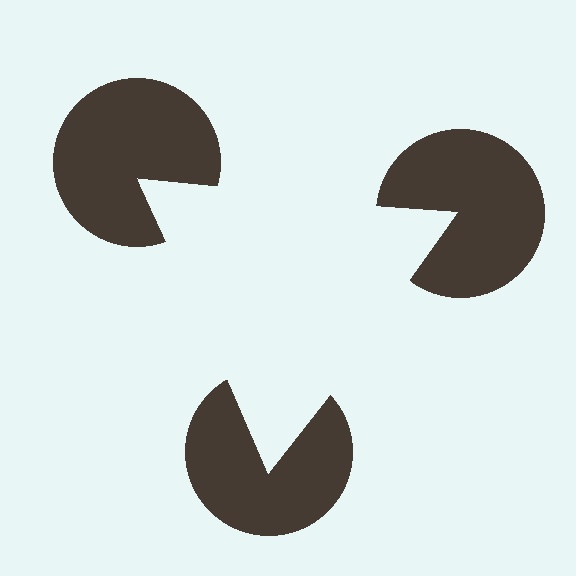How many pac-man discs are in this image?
There are 3 — one at each vertex of the illusory triangle.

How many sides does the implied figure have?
3 sides.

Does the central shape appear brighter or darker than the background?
It typically appears slightly brighter than the background, even though no actual brightness change is drawn.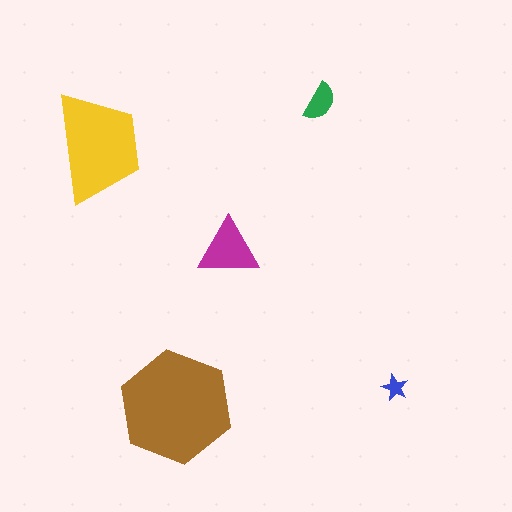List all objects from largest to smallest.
The brown hexagon, the yellow trapezoid, the magenta triangle, the green semicircle, the blue star.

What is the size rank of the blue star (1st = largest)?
5th.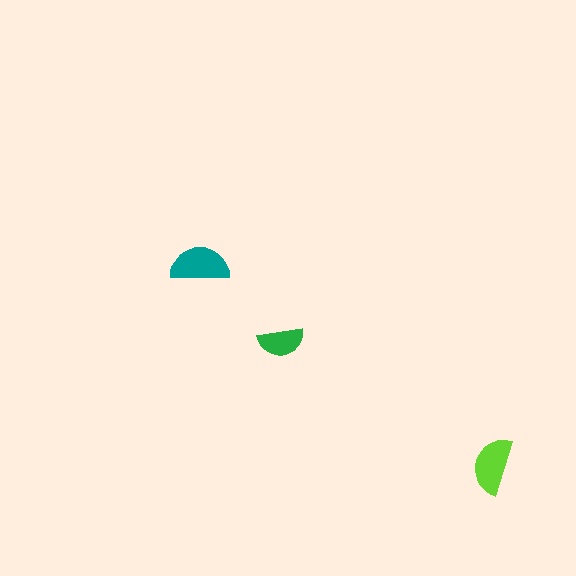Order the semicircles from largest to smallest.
the teal one, the lime one, the green one.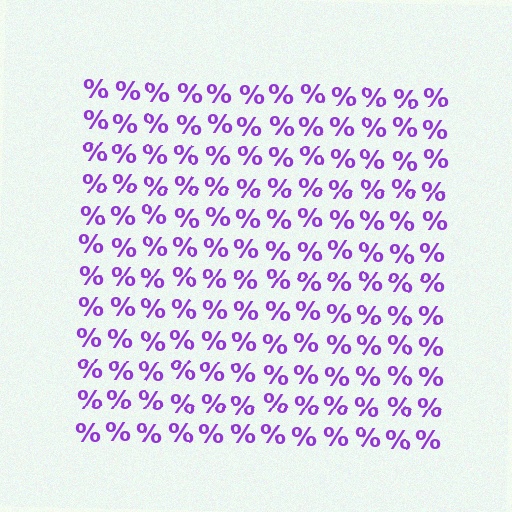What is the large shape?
The large shape is a square.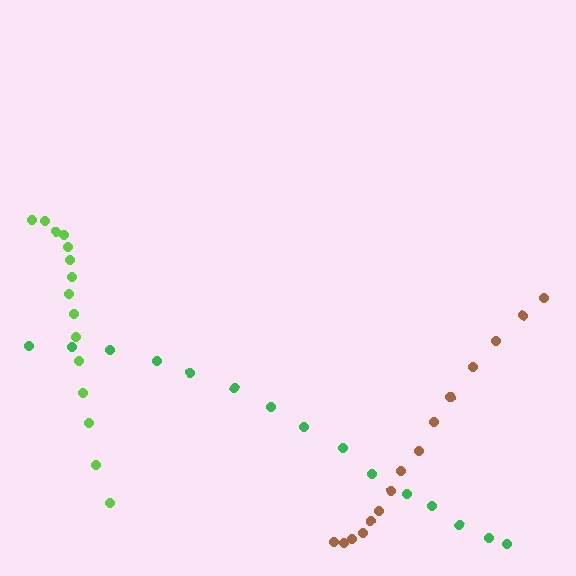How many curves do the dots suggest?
There are 3 distinct paths.